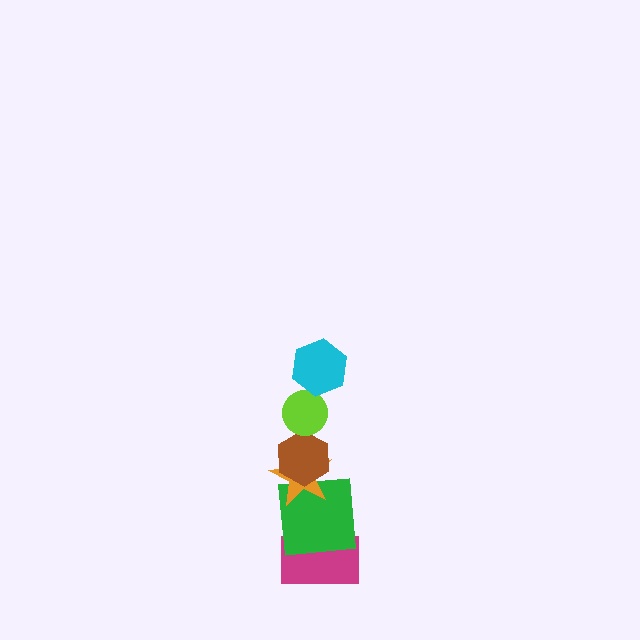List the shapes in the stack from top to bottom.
From top to bottom: the cyan hexagon, the lime circle, the brown hexagon, the orange star, the green square, the magenta rectangle.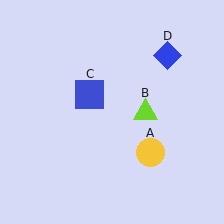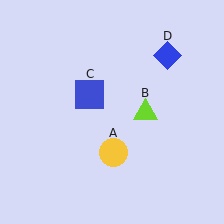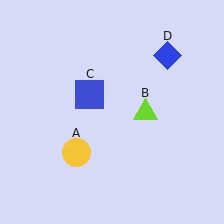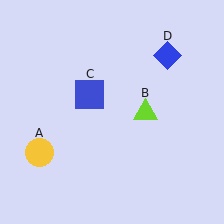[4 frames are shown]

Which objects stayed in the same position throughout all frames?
Lime triangle (object B) and blue square (object C) and blue diamond (object D) remained stationary.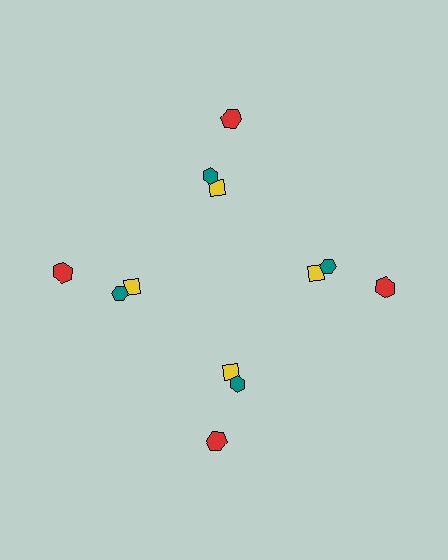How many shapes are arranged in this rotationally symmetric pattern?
There are 12 shapes, arranged in 4 groups of 3.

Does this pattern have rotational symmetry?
Yes, this pattern has 4-fold rotational symmetry. It looks the same after rotating 90 degrees around the center.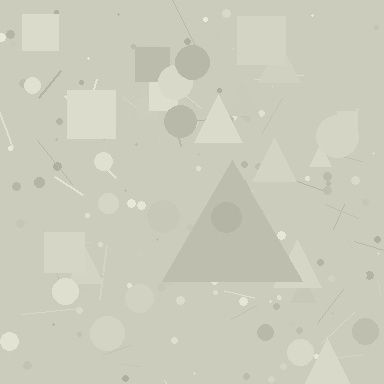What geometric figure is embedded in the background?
A triangle is embedded in the background.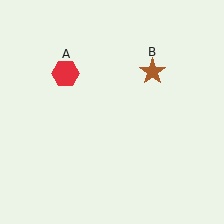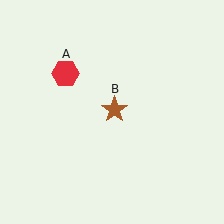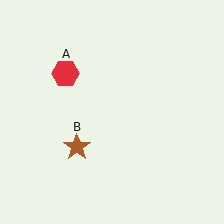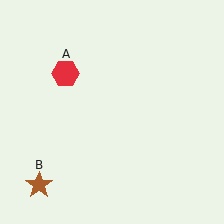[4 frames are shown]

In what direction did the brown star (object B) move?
The brown star (object B) moved down and to the left.